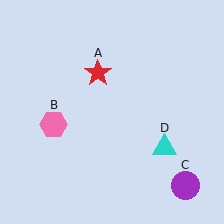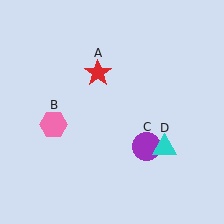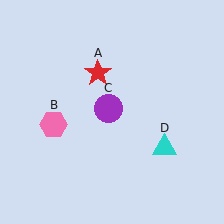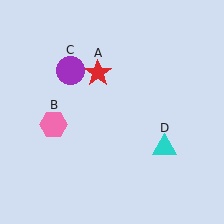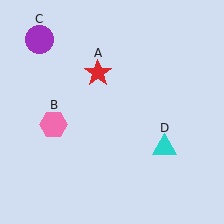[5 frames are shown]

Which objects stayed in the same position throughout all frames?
Red star (object A) and pink hexagon (object B) and cyan triangle (object D) remained stationary.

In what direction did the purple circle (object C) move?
The purple circle (object C) moved up and to the left.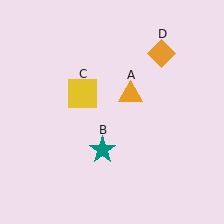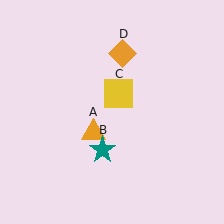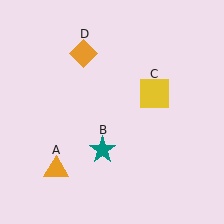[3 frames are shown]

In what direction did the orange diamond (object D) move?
The orange diamond (object D) moved left.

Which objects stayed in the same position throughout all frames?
Teal star (object B) remained stationary.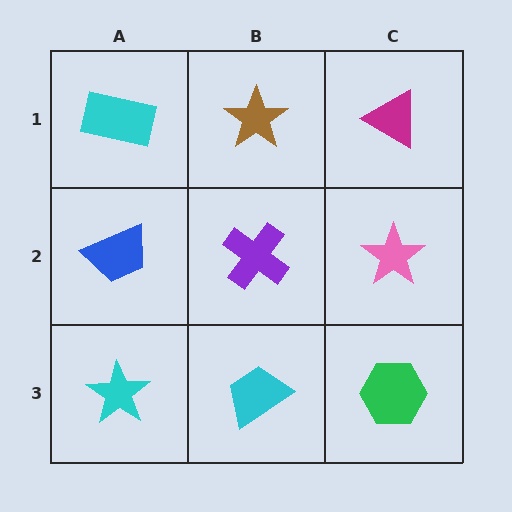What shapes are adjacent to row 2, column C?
A magenta triangle (row 1, column C), a green hexagon (row 3, column C), a purple cross (row 2, column B).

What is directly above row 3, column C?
A pink star.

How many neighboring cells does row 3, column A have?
2.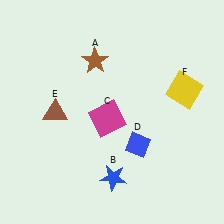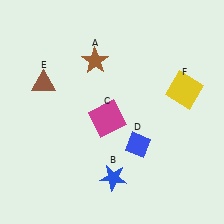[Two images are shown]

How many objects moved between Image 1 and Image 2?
1 object moved between the two images.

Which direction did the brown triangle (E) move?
The brown triangle (E) moved up.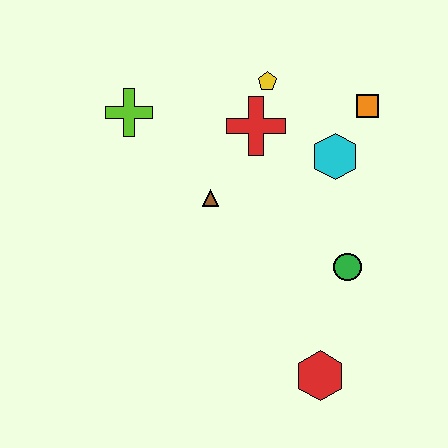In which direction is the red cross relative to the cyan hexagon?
The red cross is to the left of the cyan hexagon.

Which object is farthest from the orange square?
The red hexagon is farthest from the orange square.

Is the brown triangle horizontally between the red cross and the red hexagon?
No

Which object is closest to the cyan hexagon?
The orange square is closest to the cyan hexagon.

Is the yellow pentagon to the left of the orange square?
Yes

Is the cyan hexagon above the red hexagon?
Yes